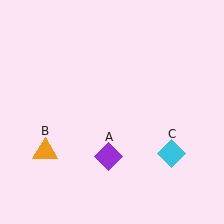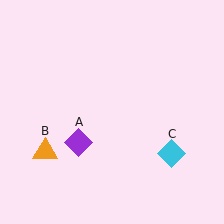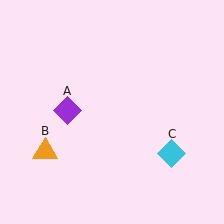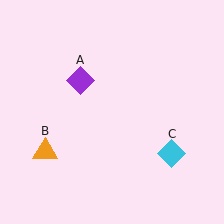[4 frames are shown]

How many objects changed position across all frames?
1 object changed position: purple diamond (object A).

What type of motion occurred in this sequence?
The purple diamond (object A) rotated clockwise around the center of the scene.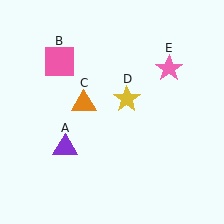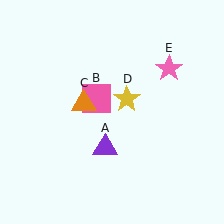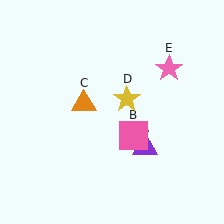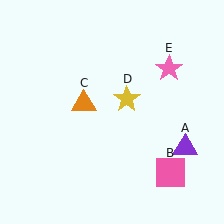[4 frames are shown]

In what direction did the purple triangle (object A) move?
The purple triangle (object A) moved right.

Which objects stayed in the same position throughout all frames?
Orange triangle (object C) and yellow star (object D) and pink star (object E) remained stationary.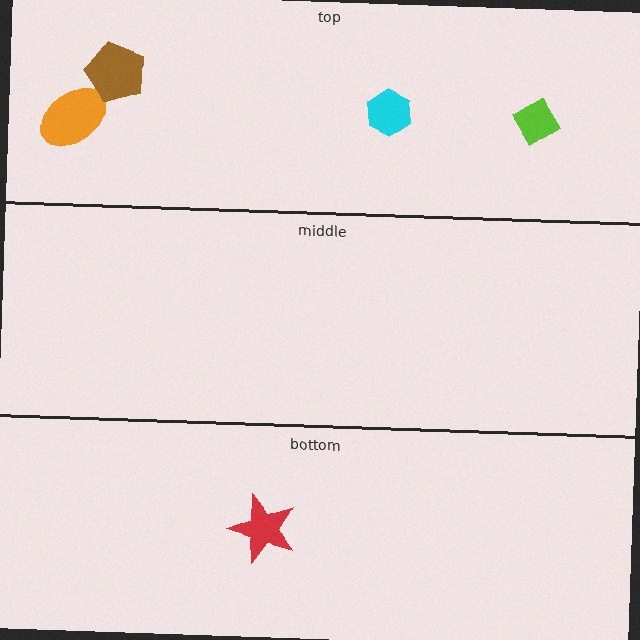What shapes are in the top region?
The orange ellipse, the brown pentagon, the lime diamond, the cyan hexagon.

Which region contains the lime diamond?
The top region.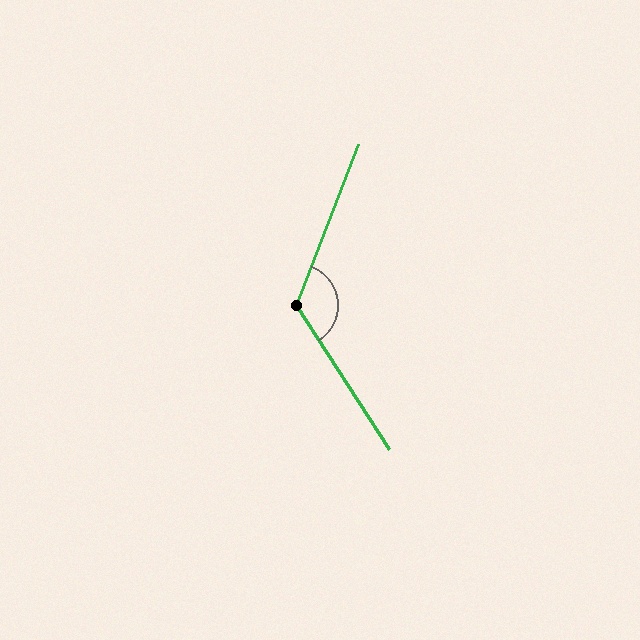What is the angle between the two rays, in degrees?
Approximately 126 degrees.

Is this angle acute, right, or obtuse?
It is obtuse.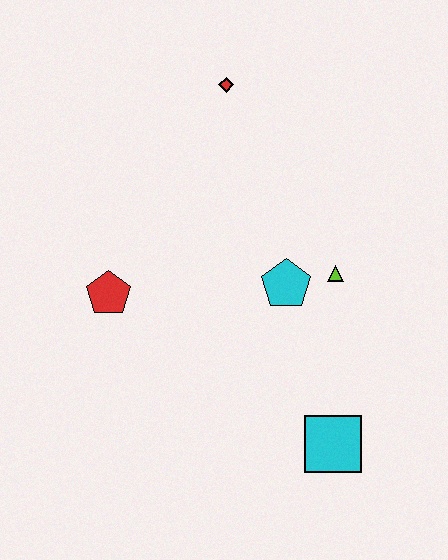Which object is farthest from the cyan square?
The red diamond is farthest from the cyan square.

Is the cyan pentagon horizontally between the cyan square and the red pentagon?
Yes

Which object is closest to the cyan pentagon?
The lime triangle is closest to the cyan pentagon.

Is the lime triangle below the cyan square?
No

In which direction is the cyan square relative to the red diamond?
The cyan square is below the red diamond.